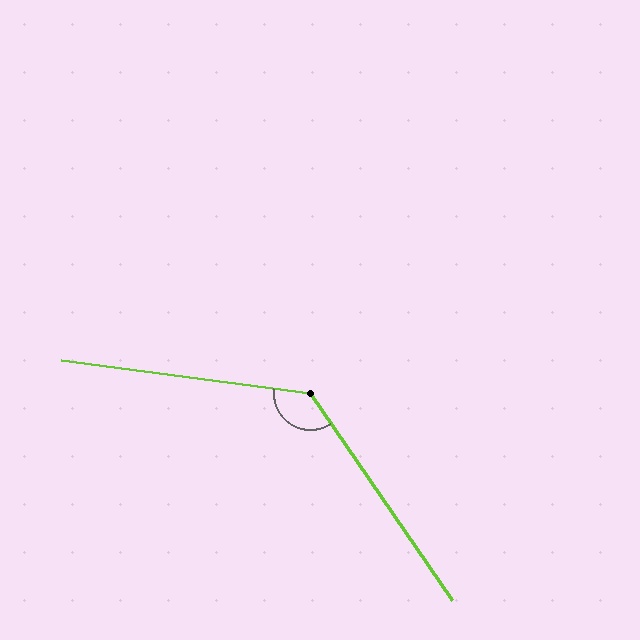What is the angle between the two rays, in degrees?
Approximately 132 degrees.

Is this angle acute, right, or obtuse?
It is obtuse.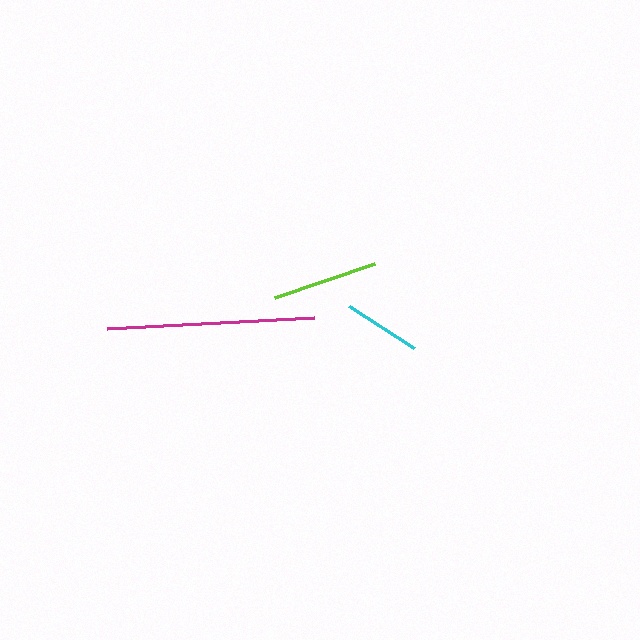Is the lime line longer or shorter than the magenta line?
The magenta line is longer than the lime line.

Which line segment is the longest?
The magenta line is the longest at approximately 208 pixels.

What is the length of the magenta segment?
The magenta segment is approximately 208 pixels long.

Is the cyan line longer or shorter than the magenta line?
The magenta line is longer than the cyan line.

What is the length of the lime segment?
The lime segment is approximately 106 pixels long.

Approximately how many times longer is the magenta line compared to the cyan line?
The magenta line is approximately 2.7 times the length of the cyan line.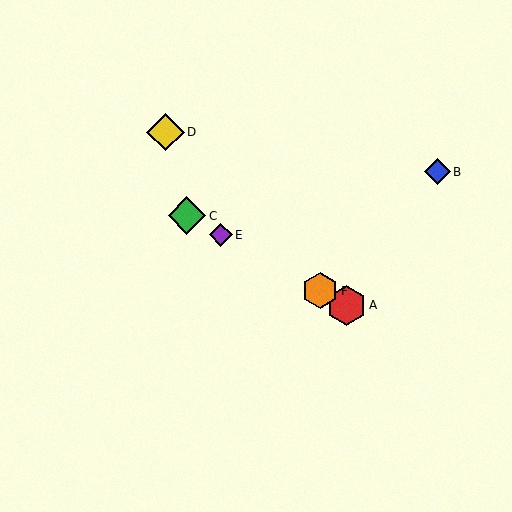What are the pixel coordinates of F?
Object F is at (320, 291).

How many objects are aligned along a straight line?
4 objects (A, C, E, F) are aligned along a straight line.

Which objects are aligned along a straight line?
Objects A, C, E, F are aligned along a straight line.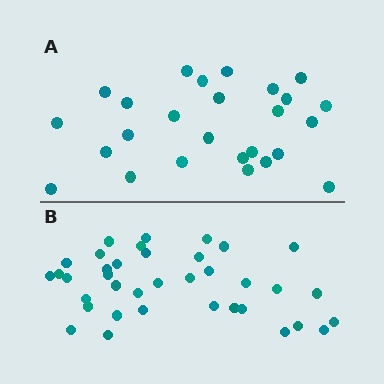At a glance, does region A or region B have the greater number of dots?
Region B (the bottom region) has more dots.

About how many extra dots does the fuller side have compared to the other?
Region B has roughly 12 or so more dots than region A.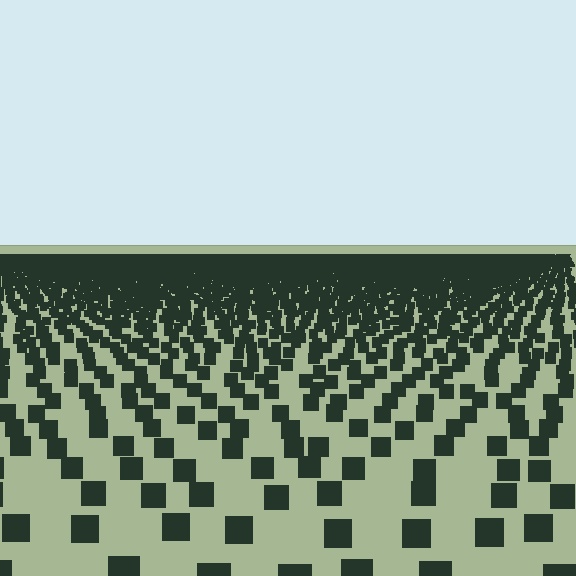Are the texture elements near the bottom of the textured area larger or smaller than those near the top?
Larger. Near the bottom, elements are closer to the viewer and appear at a bigger on-screen size.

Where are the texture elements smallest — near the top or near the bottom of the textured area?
Near the top.